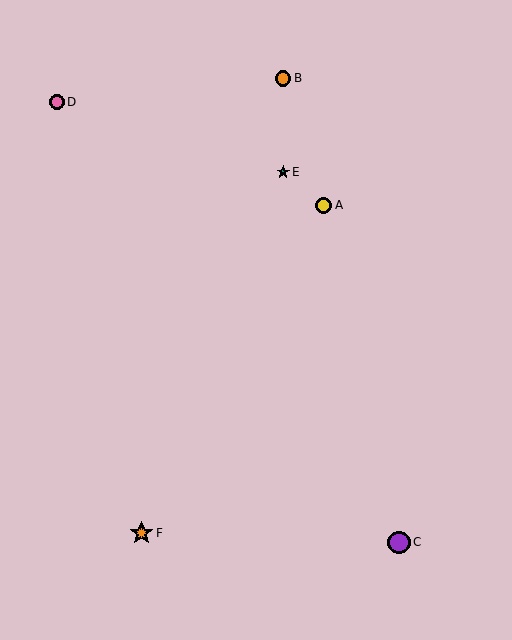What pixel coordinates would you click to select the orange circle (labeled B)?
Click at (283, 78) to select the orange circle B.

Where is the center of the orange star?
The center of the orange star is at (141, 533).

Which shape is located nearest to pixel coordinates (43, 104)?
The pink circle (labeled D) at (57, 102) is nearest to that location.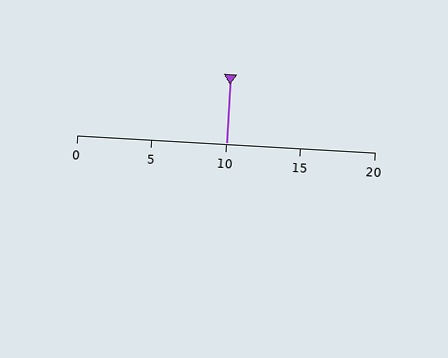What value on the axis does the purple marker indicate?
The marker indicates approximately 10.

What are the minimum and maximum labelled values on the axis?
The axis runs from 0 to 20.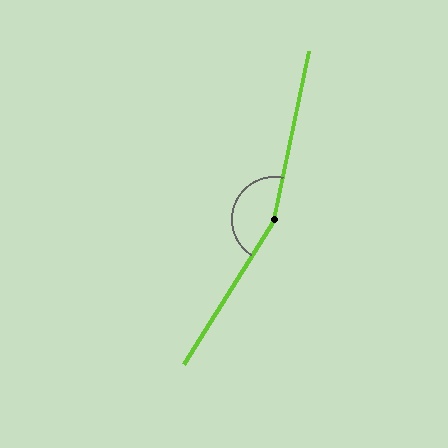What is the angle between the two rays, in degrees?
Approximately 160 degrees.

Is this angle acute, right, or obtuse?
It is obtuse.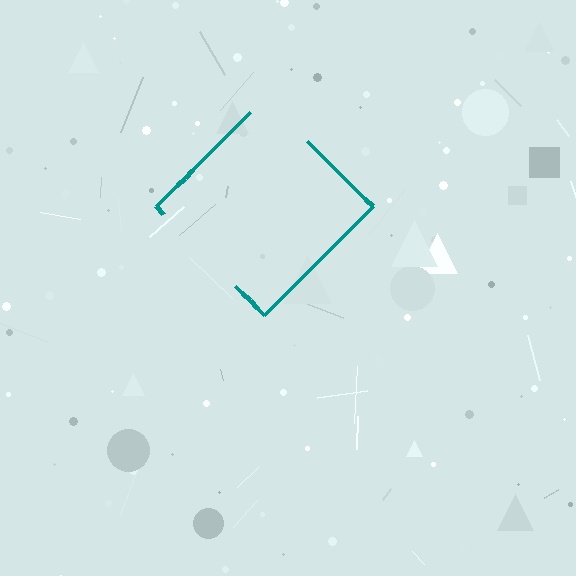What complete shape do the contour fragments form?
The contour fragments form a diamond.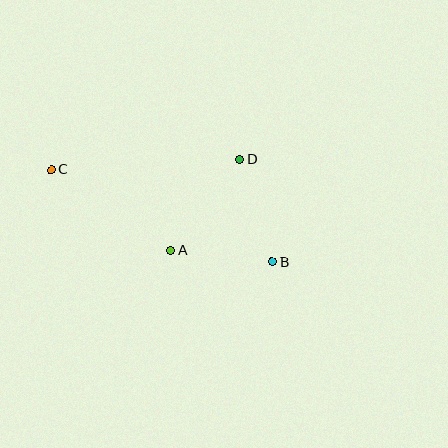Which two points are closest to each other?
Points A and B are closest to each other.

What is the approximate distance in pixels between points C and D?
The distance between C and D is approximately 189 pixels.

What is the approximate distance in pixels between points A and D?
The distance between A and D is approximately 114 pixels.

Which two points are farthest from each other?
Points B and C are farthest from each other.